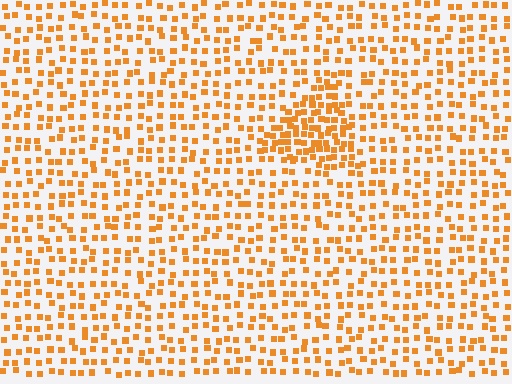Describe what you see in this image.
The image contains small orange elements arranged at two different densities. A triangle-shaped region is visible where the elements are more densely packed than the surrounding area.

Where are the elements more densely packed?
The elements are more densely packed inside the triangle boundary.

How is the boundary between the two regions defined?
The boundary is defined by a change in element density (approximately 2.1x ratio). All elements are the same color, size, and shape.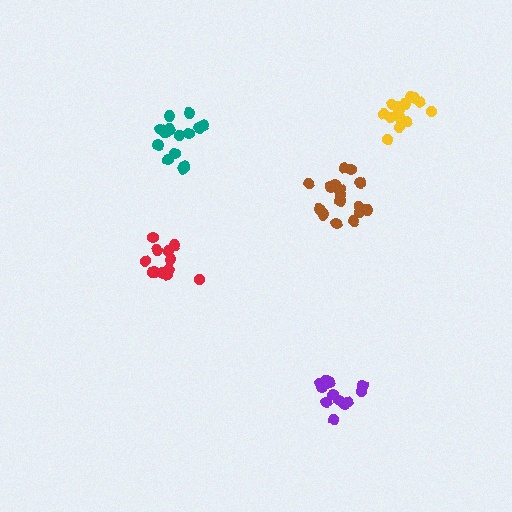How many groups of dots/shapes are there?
There are 5 groups.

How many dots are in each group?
Group 1: 17 dots, Group 2: 14 dots, Group 3: 12 dots, Group 4: 12 dots, Group 5: 14 dots (69 total).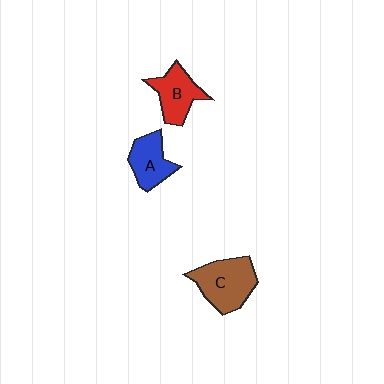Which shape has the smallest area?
Shape A (blue).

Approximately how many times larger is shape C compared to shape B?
Approximately 1.3 times.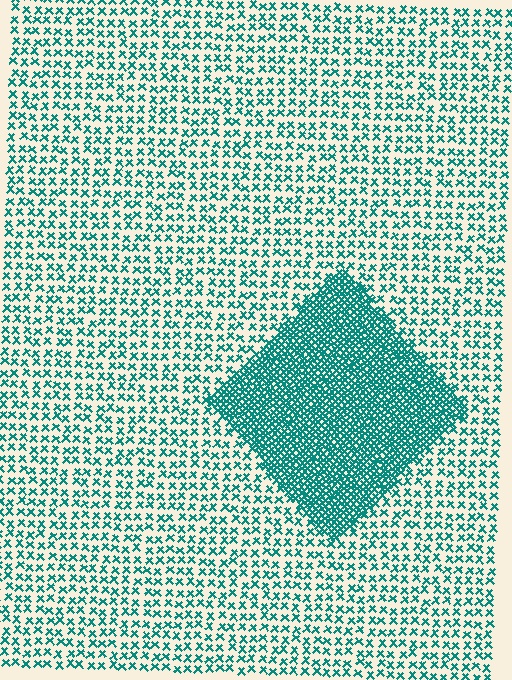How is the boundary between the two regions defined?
The boundary is defined by a change in element density (approximately 3.0x ratio). All elements are the same color, size, and shape.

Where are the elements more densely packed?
The elements are more densely packed inside the diamond boundary.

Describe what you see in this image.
The image contains small teal elements arranged at two different densities. A diamond-shaped region is visible where the elements are more densely packed than the surrounding area.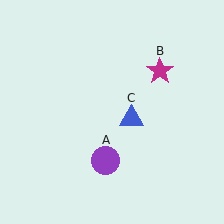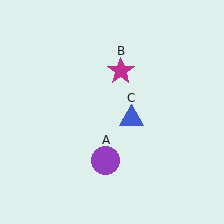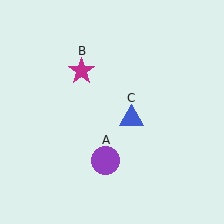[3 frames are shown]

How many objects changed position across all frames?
1 object changed position: magenta star (object B).